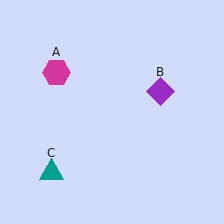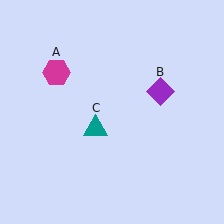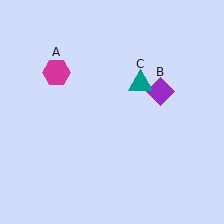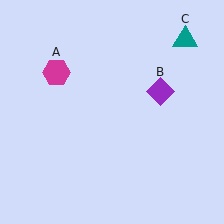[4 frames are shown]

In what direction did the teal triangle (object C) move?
The teal triangle (object C) moved up and to the right.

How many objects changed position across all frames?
1 object changed position: teal triangle (object C).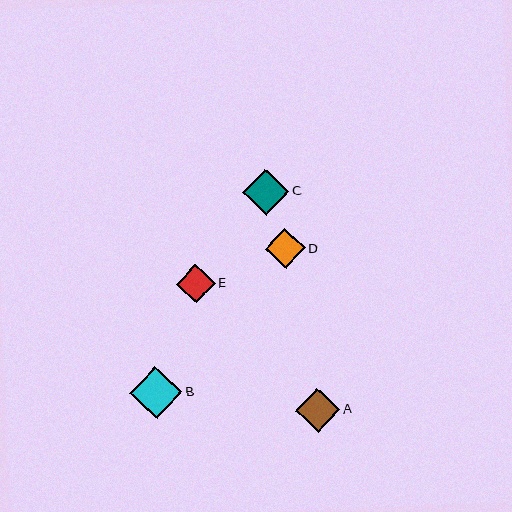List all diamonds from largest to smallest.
From largest to smallest: B, C, A, D, E.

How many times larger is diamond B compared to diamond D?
Diamond B is approximately 1.3 times the size of diamond D.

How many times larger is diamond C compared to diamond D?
Diamond C is approximately 1.1 times the size of diamond D.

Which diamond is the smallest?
Diamond E is the smallest with a size of approximately 39 pixels.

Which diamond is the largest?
Diamond B is the largest with a size of approximately 53 pixels.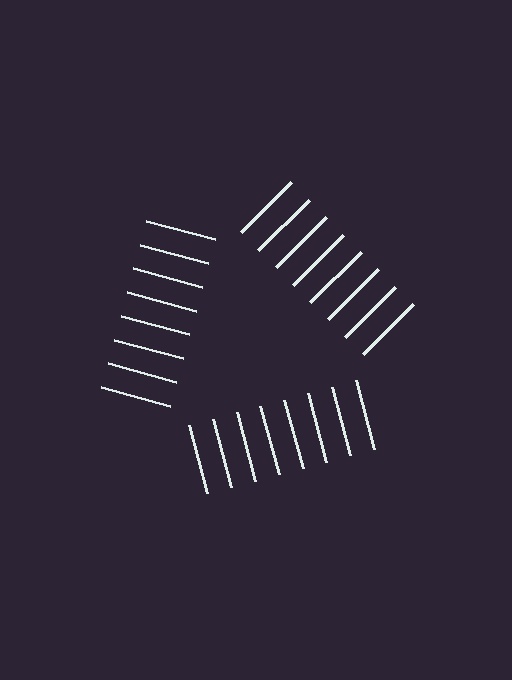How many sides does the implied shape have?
3 sides — the line-ends trace a triangle.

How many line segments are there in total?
24 — 8 along each of the 3 edges.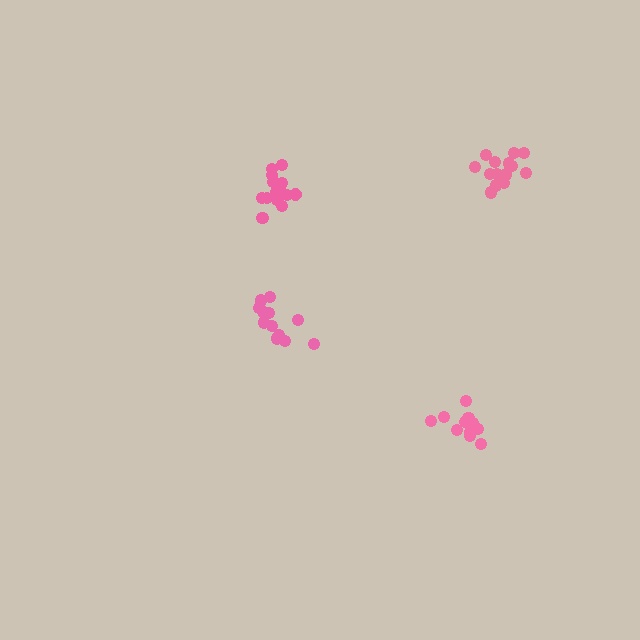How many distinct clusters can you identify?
There are 4 distinct clusters.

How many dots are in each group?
Group 1: 12 dots, Group 2: 14 dots, Group 3: 11 dots, Group 4: 15 dots (52 total).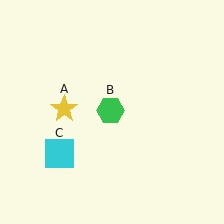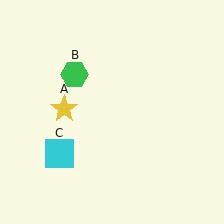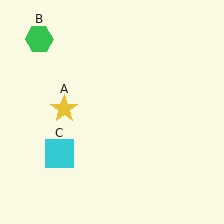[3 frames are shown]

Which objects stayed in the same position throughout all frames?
Yellow star (object A) and cyan square (object C) remained stationary.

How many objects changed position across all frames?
1 object changed position: green hexagon (object B).